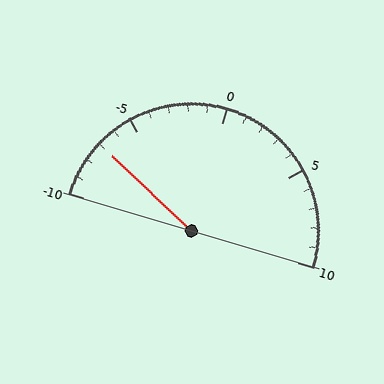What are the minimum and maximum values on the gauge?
The gauge ranges from -10 to 10.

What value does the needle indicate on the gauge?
The needle indicates approximately -7.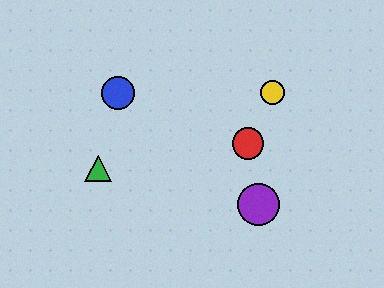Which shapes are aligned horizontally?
The blue circle, the yellow circle are aligned horizontally.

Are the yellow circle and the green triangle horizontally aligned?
No, the yellow circle is at y≈93 and the green triangle is at y≈168.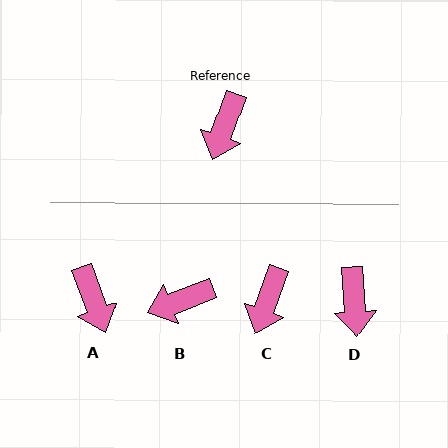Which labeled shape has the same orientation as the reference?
C.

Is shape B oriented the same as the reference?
No, it is off by about 50 degrees.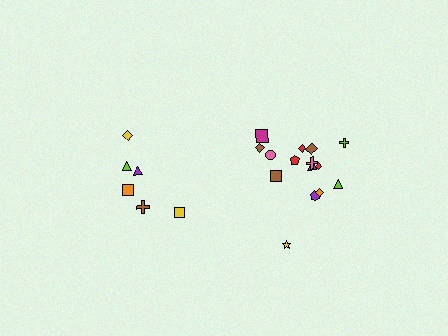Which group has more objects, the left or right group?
The right group.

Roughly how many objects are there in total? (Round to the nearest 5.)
Roughly 20 objects in total.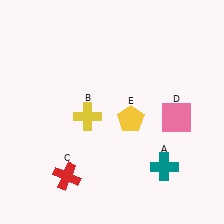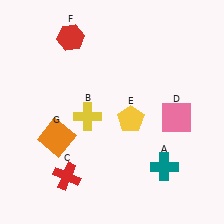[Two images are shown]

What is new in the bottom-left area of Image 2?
An orange square (G) was added in the bottom-left area of Image 2.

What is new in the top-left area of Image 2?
A red hexagon (F) was added in the top-left area of Image 2.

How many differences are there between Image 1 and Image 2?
There are 2 differences between the two images.